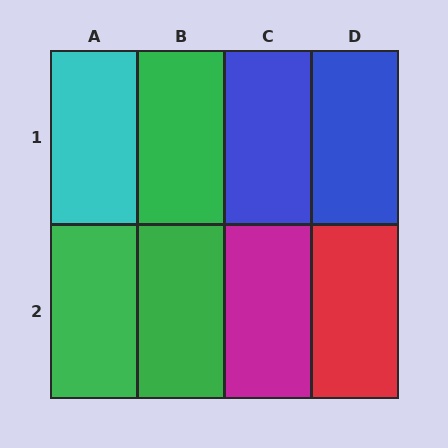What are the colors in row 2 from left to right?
Green, green, magenta, red.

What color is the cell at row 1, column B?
Green.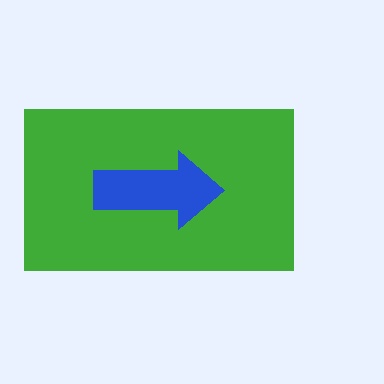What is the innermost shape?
The blue arrow.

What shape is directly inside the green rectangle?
The blue arrow.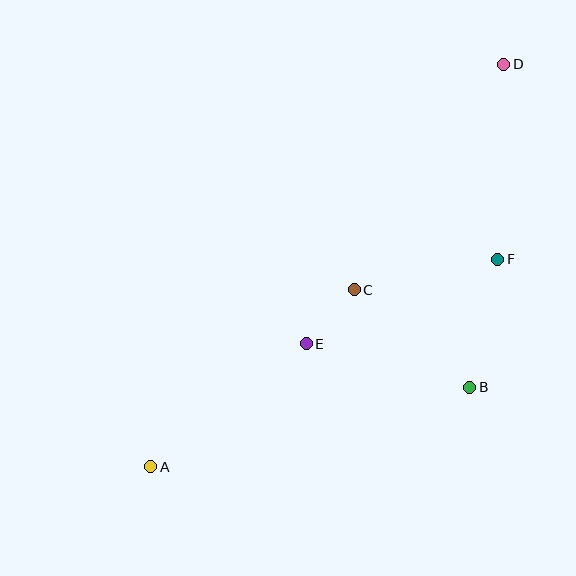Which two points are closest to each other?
Points C and E are closest to each other.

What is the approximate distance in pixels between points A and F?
The distance between A and F is approximately 405 pixels.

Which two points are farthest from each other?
Points A and D are farthest from each other.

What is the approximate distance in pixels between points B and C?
The distance between B and C is approximately 151 pixels.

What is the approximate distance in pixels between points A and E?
The distance between A and E is approximately 198 pixels.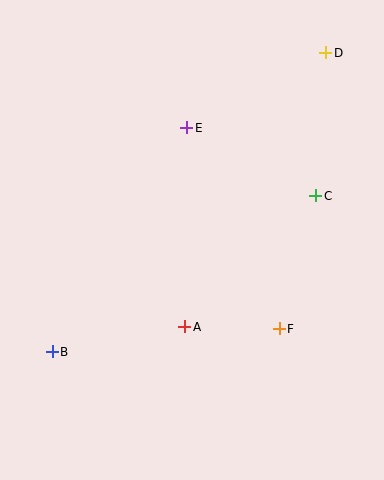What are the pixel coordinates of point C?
Point C is at (316, 196).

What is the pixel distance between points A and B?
The distance between A and B is 135 pixels.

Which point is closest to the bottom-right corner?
Point F is closest to the bottom-right corner.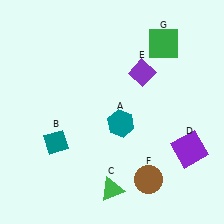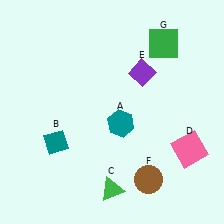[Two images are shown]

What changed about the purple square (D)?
In Image 1, D is purple. In Image 2, it changed to pink.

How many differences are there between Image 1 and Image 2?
There is 1 difference between the two images.